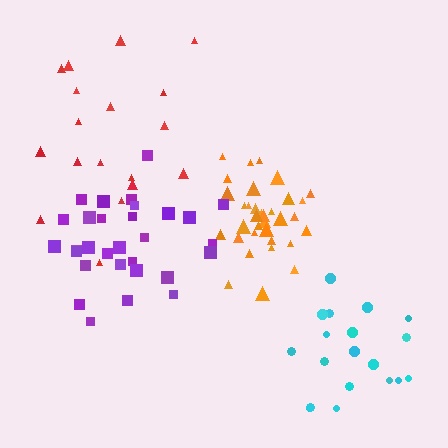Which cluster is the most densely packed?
Orange.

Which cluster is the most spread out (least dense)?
Red.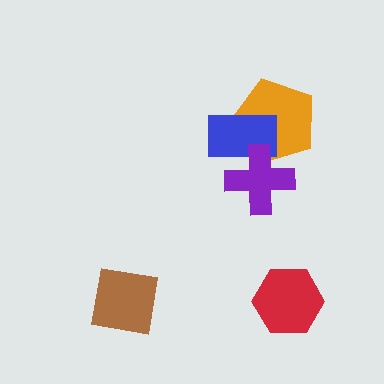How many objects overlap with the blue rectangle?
2 objects overlap with the blue rectangle.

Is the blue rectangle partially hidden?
Yes, it is partially covered by another shape.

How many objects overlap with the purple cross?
2 objects overlap with the purple cross.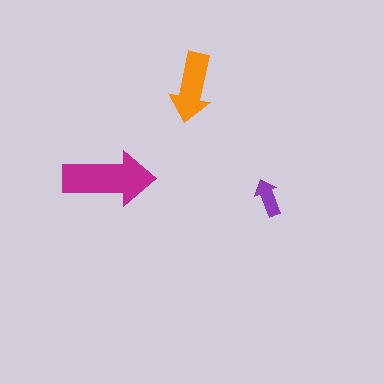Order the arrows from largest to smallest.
the magenta one, the orange one, the purple one.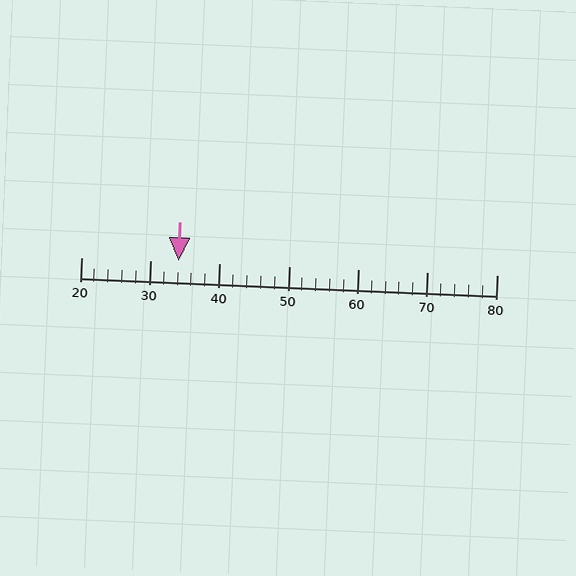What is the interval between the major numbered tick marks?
The major tick marks are spaced 10 units apart.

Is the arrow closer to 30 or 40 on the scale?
The arrow is closer to 30.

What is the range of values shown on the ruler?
The ruler shows values from 20 to 80.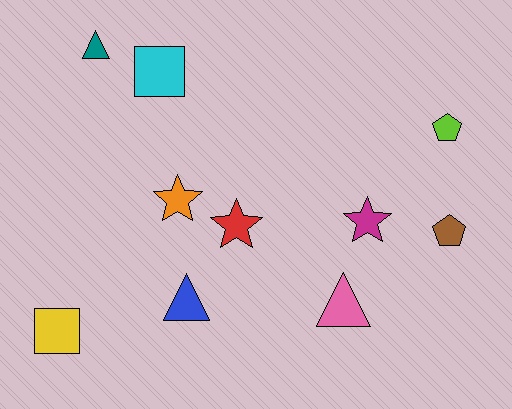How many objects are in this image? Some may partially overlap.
There are 10 objects.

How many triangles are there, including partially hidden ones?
There are 3 triangles.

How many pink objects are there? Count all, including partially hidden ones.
There is 1 pink object.